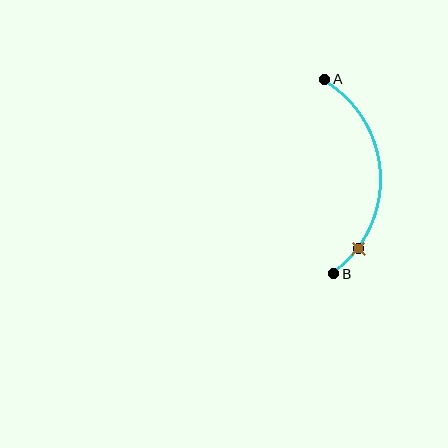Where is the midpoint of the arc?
The arc midpoint is the point on the curve farthest from the straight line joining A and B. It sits to the right of that line.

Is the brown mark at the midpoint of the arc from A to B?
No. The brown mark lies on the arc but is closer to endpoint B. The arc midpoint would be at the point on the curve equidistant along the arc from both A and B.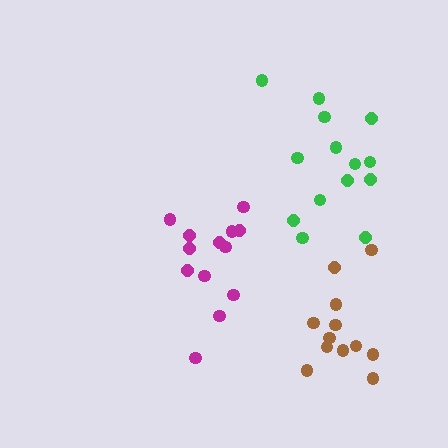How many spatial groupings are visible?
There are 3 spatial groupings.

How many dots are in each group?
Group 1: 14 dots, Group 2: 13 dots, Group 3: 12 dots (39 total).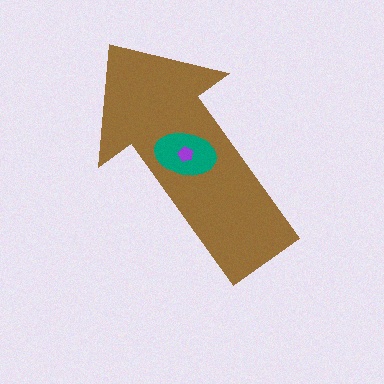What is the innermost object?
The purple pentagon.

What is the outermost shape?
The brown arrow.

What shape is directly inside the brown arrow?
The teal ellipse.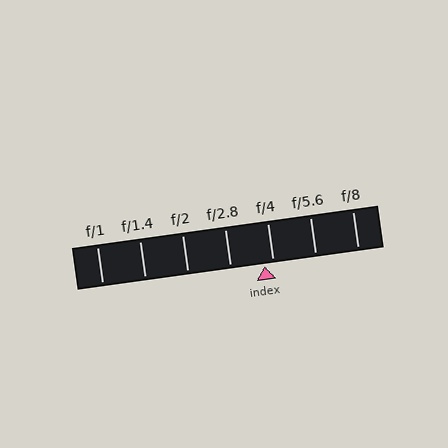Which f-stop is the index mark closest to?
The index mark is closest to f/4.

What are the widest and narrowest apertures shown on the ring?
The widest aperture shown is f/1 and the narrowest is f/8.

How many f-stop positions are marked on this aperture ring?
There are 7 f-stop positions marked.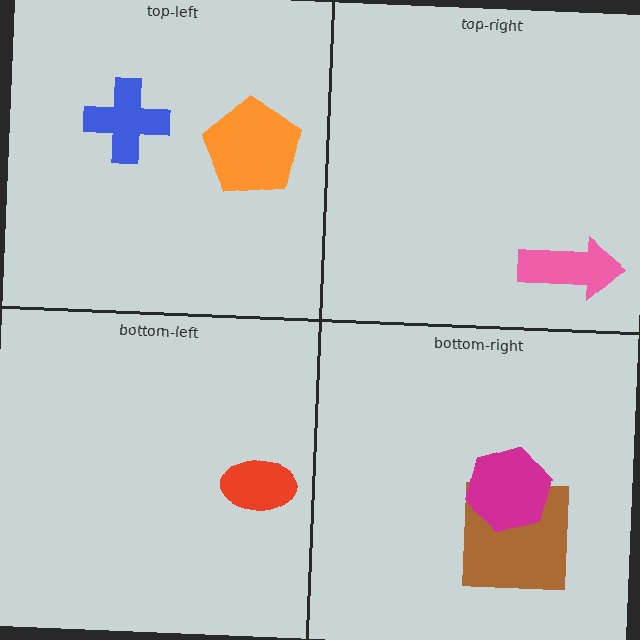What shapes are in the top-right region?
The pink arrow.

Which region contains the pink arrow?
The top-right region.